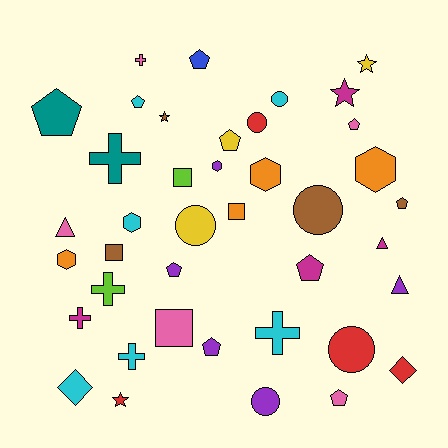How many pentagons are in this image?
There are 10 pentagons.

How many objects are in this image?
There are 40 objects.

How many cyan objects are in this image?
There are 6 cyan objects.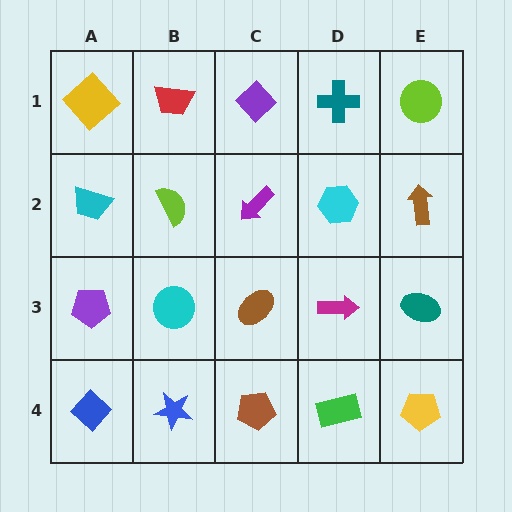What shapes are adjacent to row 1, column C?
A purple arrow (row 2, column C), a red trapezoid (row 1, column B), a teal cross (row 1, column D).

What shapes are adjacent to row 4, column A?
A purple pentagon (row 3, column A), a blue star (row 4, column B).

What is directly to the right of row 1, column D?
A lime circle.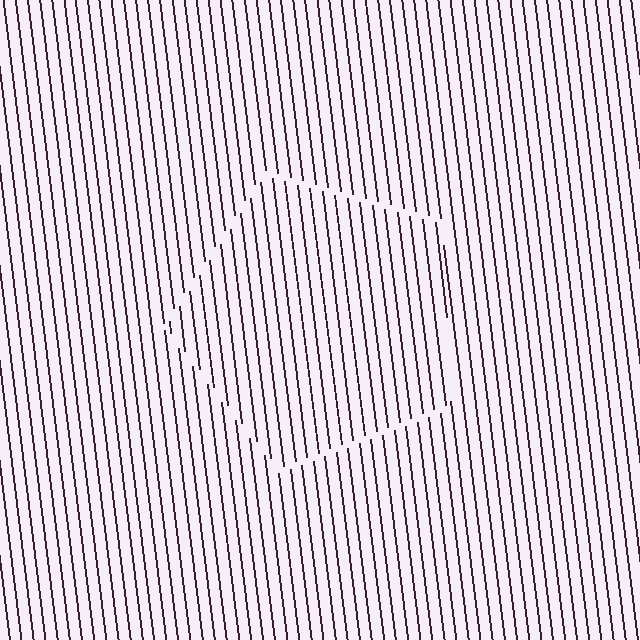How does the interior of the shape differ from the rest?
The interior of the shape contains the same grating, shifted by half a period — the contour is defined by the phase discontinuity where line-ends from the inner and outer gratings abut.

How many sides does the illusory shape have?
5 sides — the line-ends trace a pentagon.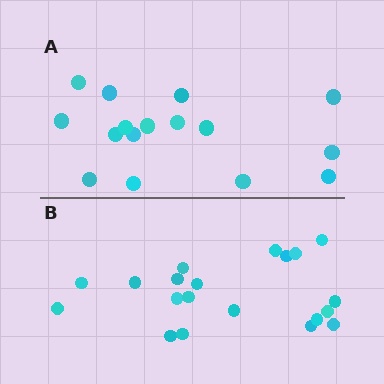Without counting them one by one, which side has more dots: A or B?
Region B (the bottom region) has more dots.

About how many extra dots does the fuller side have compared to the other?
Region B has about 4 more dots than region A.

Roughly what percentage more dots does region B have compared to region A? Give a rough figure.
About 25% more.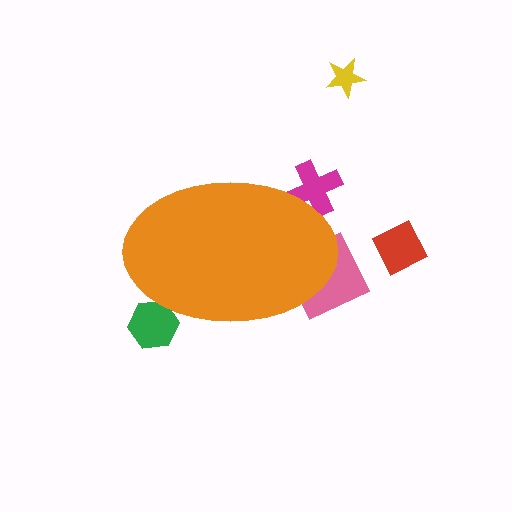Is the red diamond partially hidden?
No, the red diamond is fully visible.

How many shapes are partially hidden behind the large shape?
3 shapes are partially hidden.